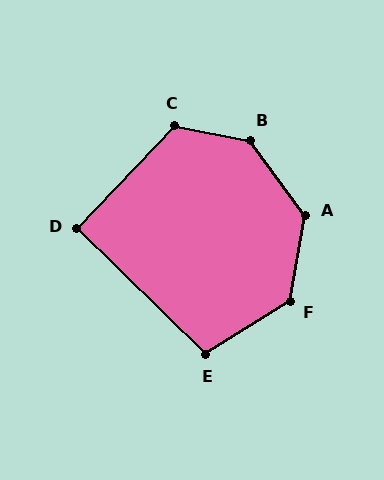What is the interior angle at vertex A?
Approximately 134 degrees (obtuse).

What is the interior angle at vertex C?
Approximately 122 degrees (obtuse).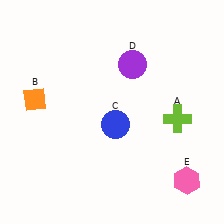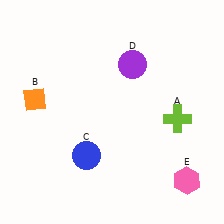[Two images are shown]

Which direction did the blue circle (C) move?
The blue circle (C) moved down.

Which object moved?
The blue circle (C) moved down.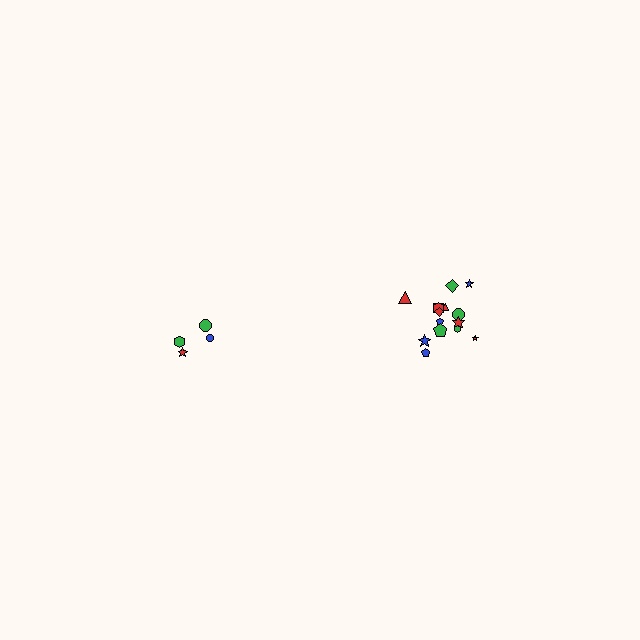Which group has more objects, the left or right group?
The right group.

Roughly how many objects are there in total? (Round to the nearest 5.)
Roughly 20 objects in total.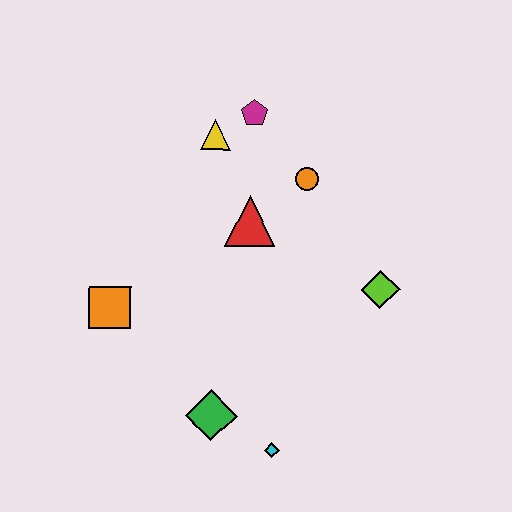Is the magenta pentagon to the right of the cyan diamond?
No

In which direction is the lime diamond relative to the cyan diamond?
The lime diamond is above the cyan diamond.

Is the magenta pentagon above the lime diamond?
Yes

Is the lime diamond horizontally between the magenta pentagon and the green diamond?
No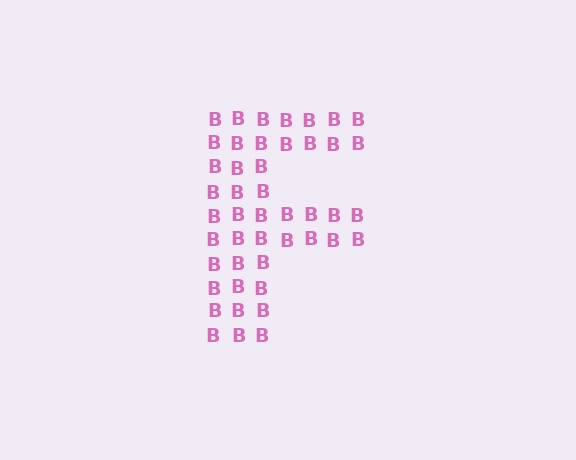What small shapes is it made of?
It is made of small letter B's.